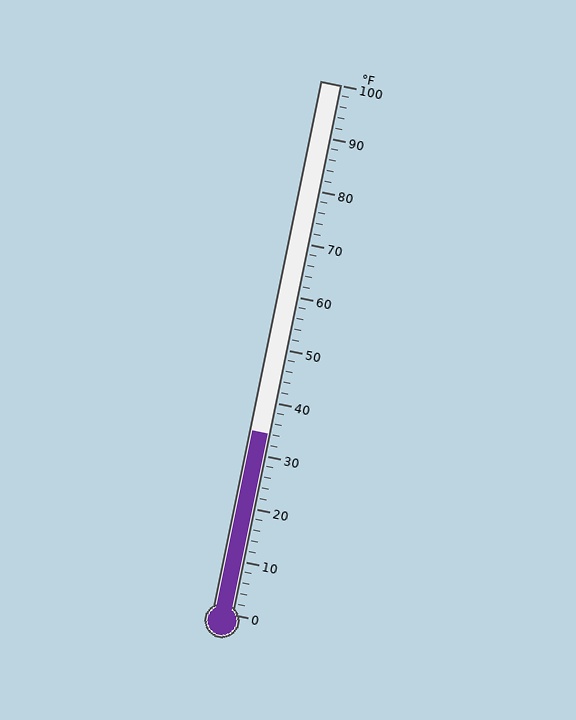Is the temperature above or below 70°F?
The temperature is below 70°F.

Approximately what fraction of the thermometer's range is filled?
The thermometer is filled to approximately 35% of its range.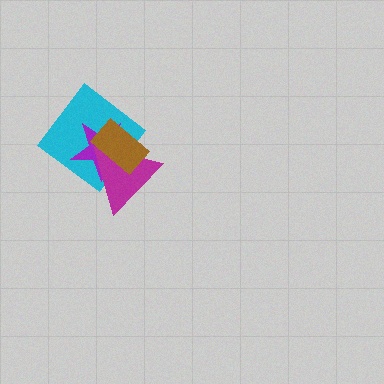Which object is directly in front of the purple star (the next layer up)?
The magenta triangle is directly in front of the purple star.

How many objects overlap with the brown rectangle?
3 objects overlap with the brown rectangle.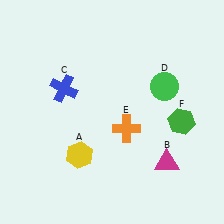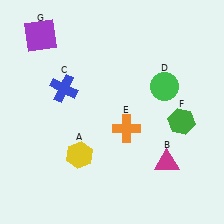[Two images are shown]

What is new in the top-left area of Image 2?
A purple square (G) was added in the top-left area of Image 2.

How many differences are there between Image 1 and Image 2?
There is 1 difference between the two images.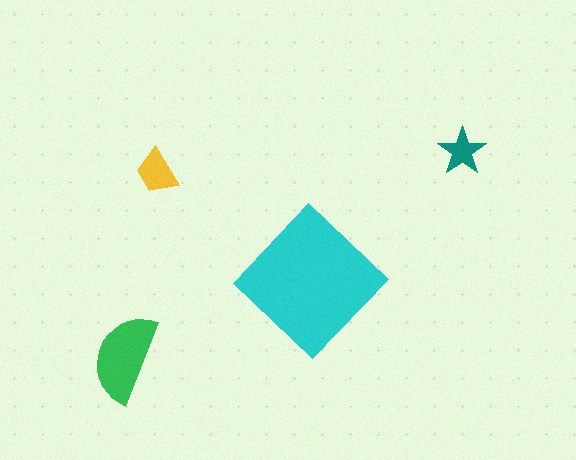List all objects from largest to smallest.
The cyan diamond, the green semicircle, the yellow trapezoid, the teal star.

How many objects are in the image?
There are 4 objects in the image.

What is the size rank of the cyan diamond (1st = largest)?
1st.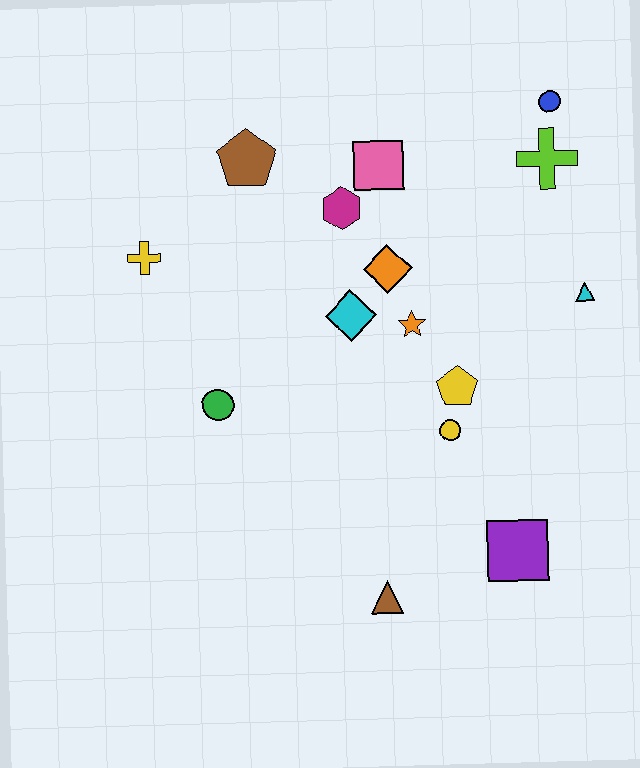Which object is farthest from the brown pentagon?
The purple square is farthest from the brown pentagon.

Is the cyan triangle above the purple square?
Yes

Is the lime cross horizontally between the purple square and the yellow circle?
No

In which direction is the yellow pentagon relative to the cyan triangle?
The yellow pentagon is to the left of the cyan triangle.